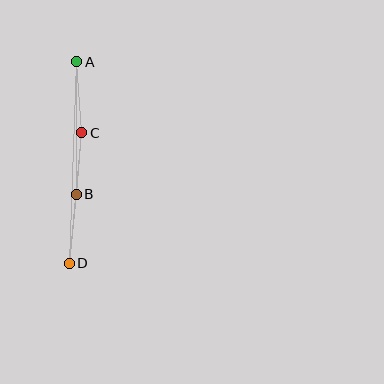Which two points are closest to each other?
Points B and C are closest to each other.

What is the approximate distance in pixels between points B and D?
The distance between B and D is approximately 69 pixels.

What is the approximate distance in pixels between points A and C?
The distance between A and C is approximately 72 pixels.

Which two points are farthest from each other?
Points A and D are farthest from each other.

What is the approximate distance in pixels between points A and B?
The distance between A and B is approximately 133 pixels.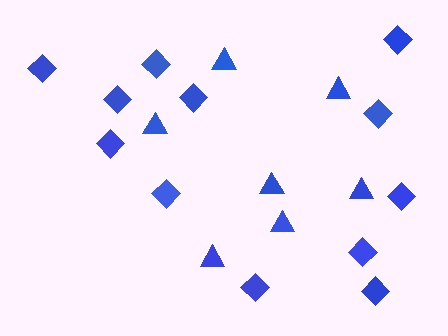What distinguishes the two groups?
There are 2 groups: one group of triangles (7) and one group of diamonds (12).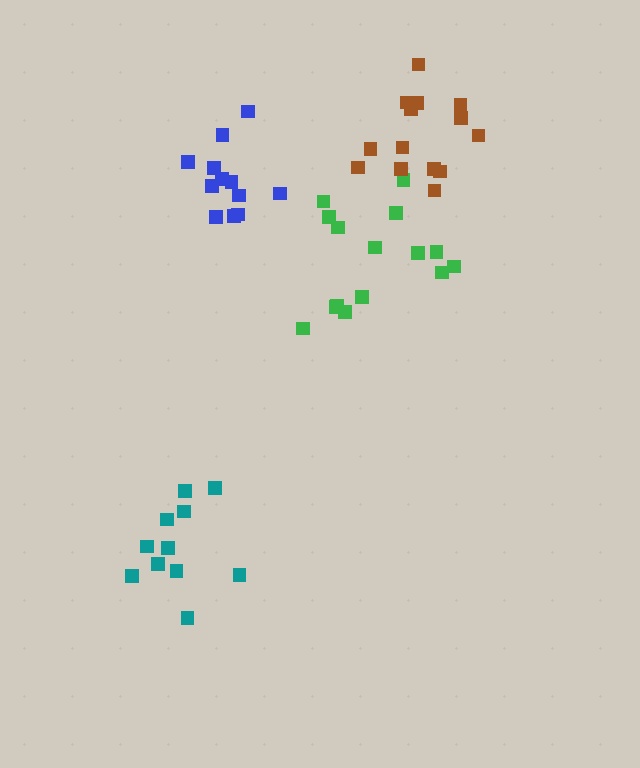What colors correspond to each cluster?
The clusters are colored: teal, green, blue, brown.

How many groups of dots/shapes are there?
There are 4 groups.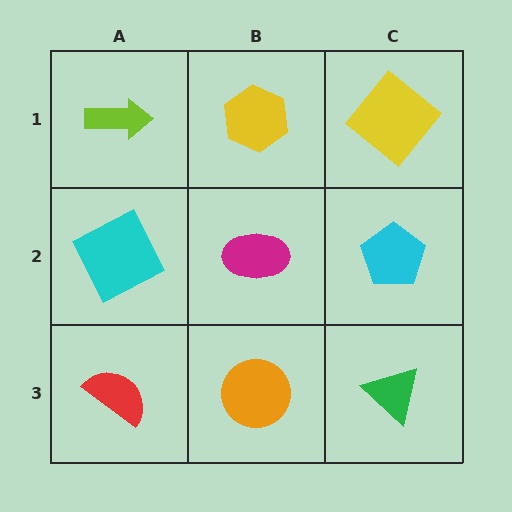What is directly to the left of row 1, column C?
A yellow hexagon.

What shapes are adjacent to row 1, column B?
A magenta ellipse (row 2, column B), a lime arrow (row 1, column A), a yellow diamond (row 1, column C).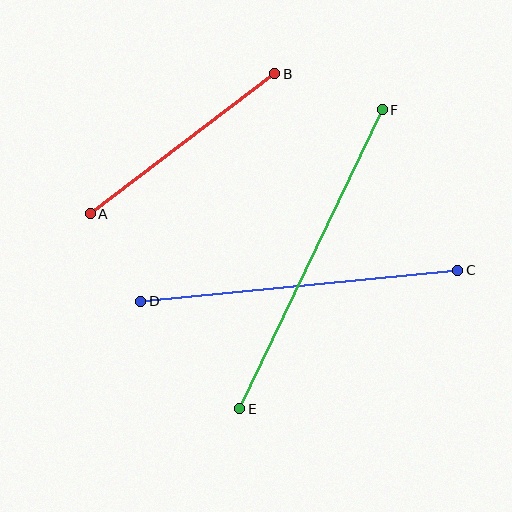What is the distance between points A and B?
The distance is approximately 231 pixels.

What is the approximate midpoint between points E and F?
The midpoint is at approximately (311, 259) pixels.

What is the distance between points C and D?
The distance is approximately 319 pixels.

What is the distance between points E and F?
The distance is approximately 331 pixels.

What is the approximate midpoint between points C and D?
The midpoint is at approximately (299, 286) pixels.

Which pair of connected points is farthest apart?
Points E and F are farthest apart.